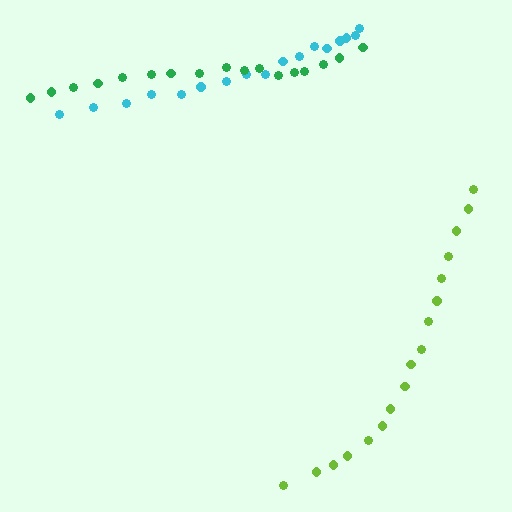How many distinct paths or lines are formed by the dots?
There are 3 distinct paths.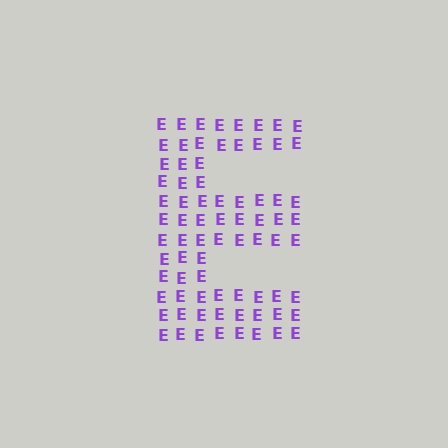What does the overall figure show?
The overall figure shows the letter E.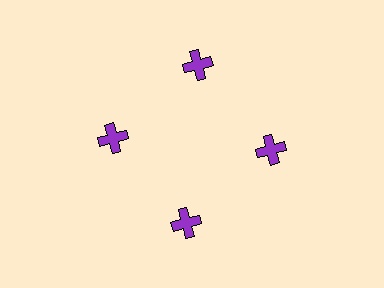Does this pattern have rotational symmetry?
Yes, this pattern has 4-fold rotational symmetry. It looks the same after rotating 90 degrees around the center.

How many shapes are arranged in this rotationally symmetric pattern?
There are 4 shapes, arranged in 4 groups of 1.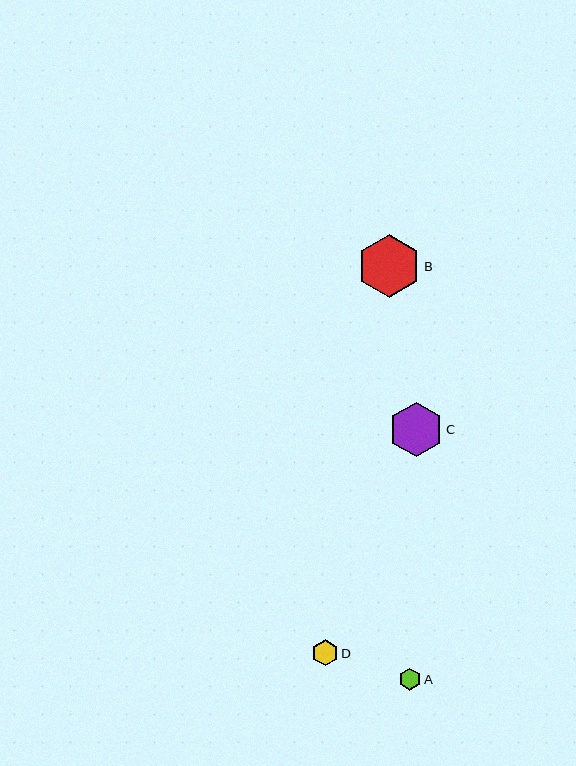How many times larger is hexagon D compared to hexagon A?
Hexagon D is approximately 1.2 times the size of hexagon A.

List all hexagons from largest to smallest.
From largest to smallest: B, C, D, A.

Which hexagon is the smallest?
Hexagon A is the smallest with a size of approximately 22 pixels.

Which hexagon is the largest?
Hexagon B is the largest with a size of approximately 63 pixels.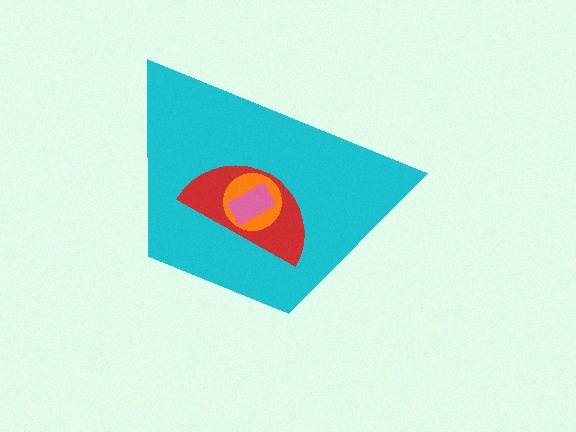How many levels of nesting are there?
4.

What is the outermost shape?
The cyan trapezoid.